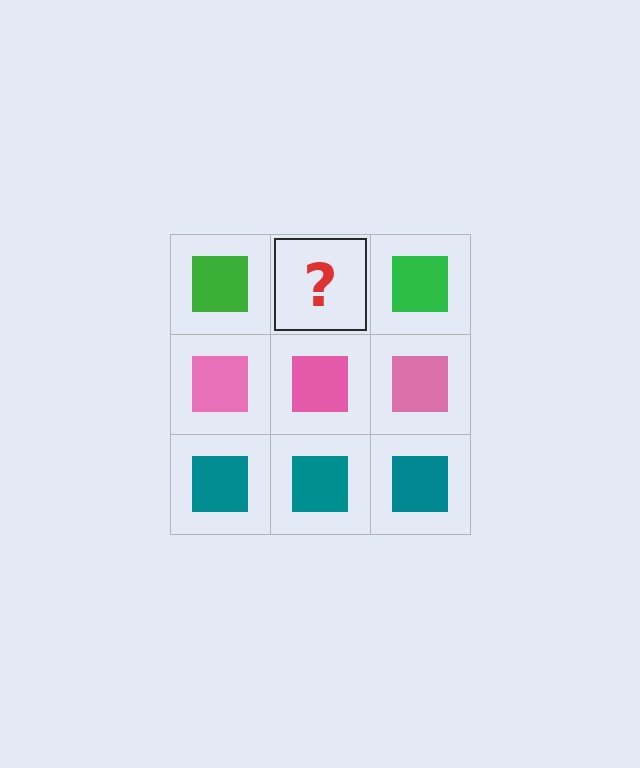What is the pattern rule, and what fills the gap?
The rule is that each row has a consistent color. The gap should be filled with a green square.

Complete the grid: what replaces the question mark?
The question mark should be replaced with a green square.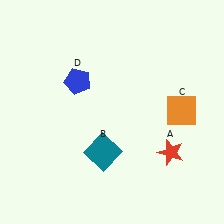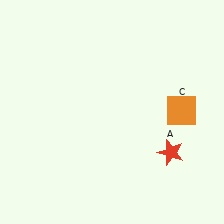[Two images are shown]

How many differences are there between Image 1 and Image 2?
There are 2 differences between the two images.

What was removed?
The teal square (B), the blue pentagon (D) were removed in Image 2.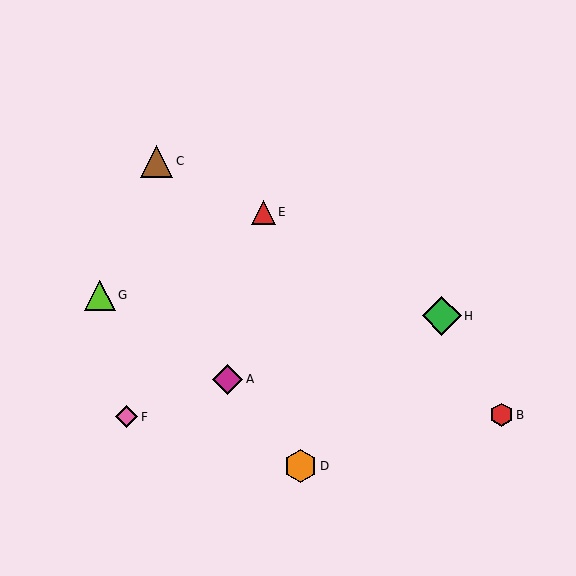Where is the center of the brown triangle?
The center of the brown triangle is at (157, 161).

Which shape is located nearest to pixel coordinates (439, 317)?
The green diamond (labeled H) at (442, 316) is nearest to that location.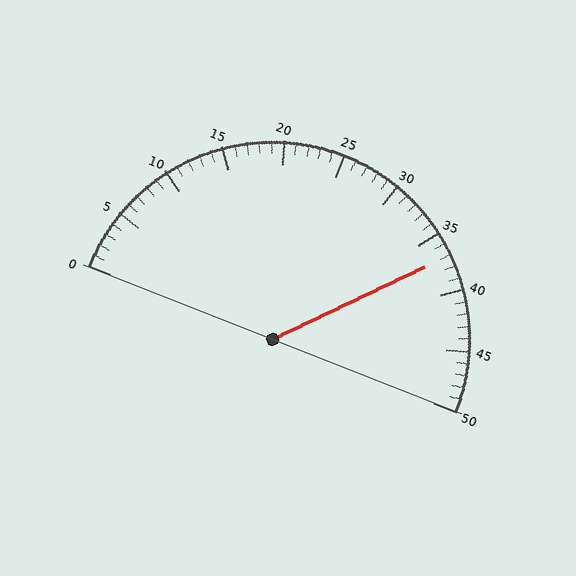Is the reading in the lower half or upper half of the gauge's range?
The reading is in the upper half of the range (0 to 50).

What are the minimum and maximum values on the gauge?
The gauge ranges from 0 to 50.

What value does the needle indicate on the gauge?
The needle indicates approximately 37.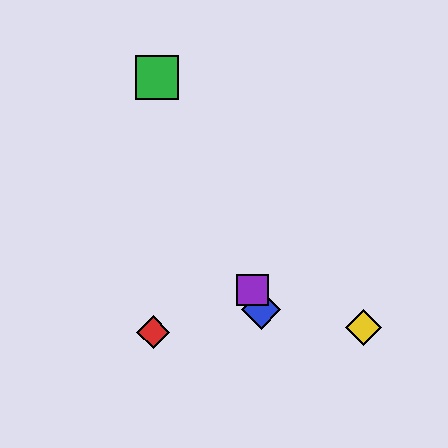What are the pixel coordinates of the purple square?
The purple square is at (252, 290).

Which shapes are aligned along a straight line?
The blue diamond, the green square, the purple square are aligned along a straight line.